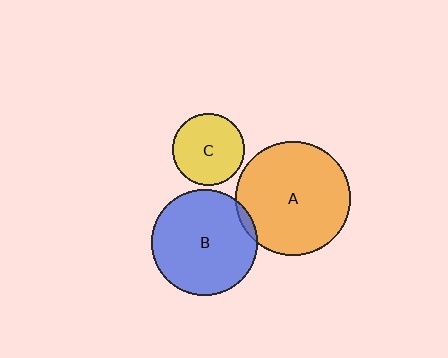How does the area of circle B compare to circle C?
Approximately 2.2 times.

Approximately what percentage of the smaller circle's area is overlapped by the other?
Approximately 5%.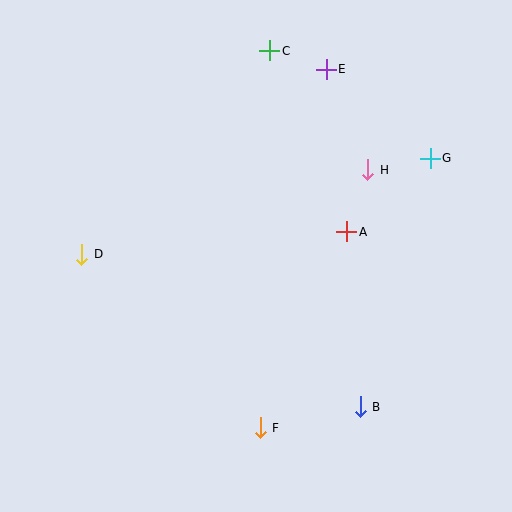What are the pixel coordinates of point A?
Point A is at (347, 232).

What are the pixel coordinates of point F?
Point F is at (260, 428).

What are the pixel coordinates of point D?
Point D is at (82, 254).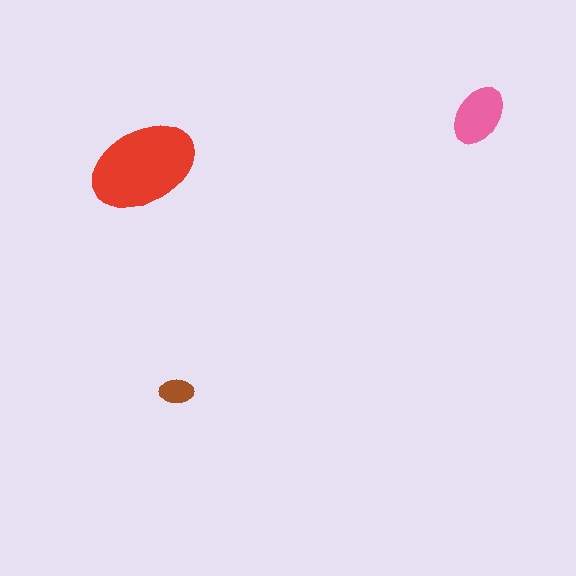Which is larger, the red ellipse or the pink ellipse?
The red one.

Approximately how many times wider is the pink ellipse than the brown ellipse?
About 2 times wider.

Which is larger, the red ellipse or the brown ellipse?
The red one.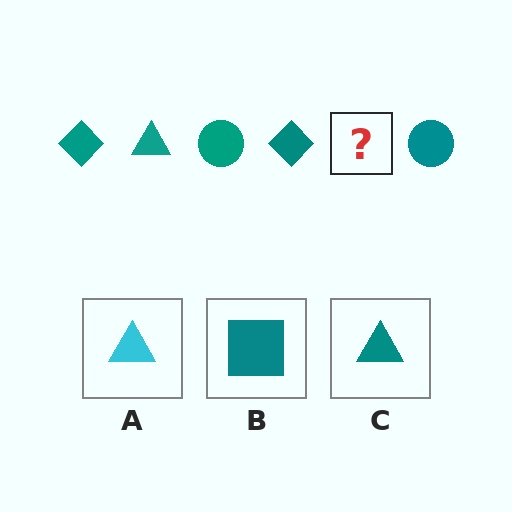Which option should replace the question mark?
Option C.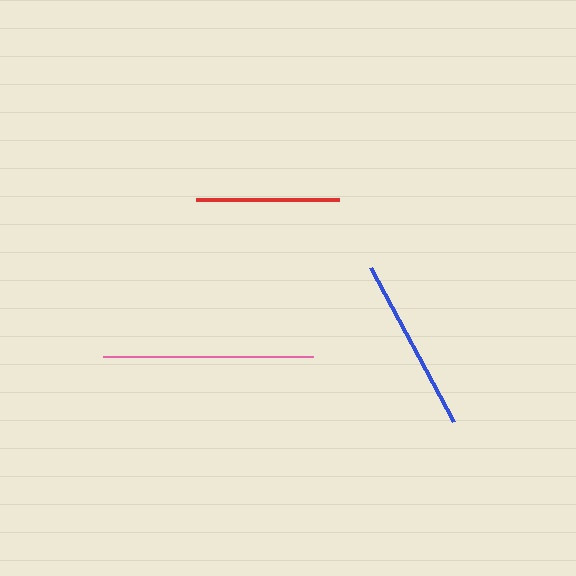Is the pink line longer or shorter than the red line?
The pink line is longer than the red line.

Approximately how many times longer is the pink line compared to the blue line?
The pink line is approximately 1.2 times the length of the blue line.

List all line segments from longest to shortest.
From longest to shortest: pink, blue, red.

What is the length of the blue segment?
The blue segment is approximately 175 pixels long.